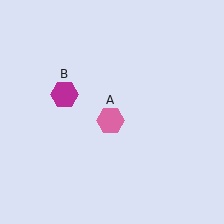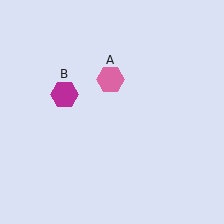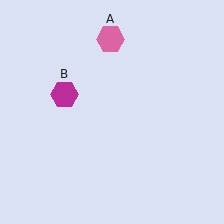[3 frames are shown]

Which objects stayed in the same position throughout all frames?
Magenta hexagon (object B) remained stationary.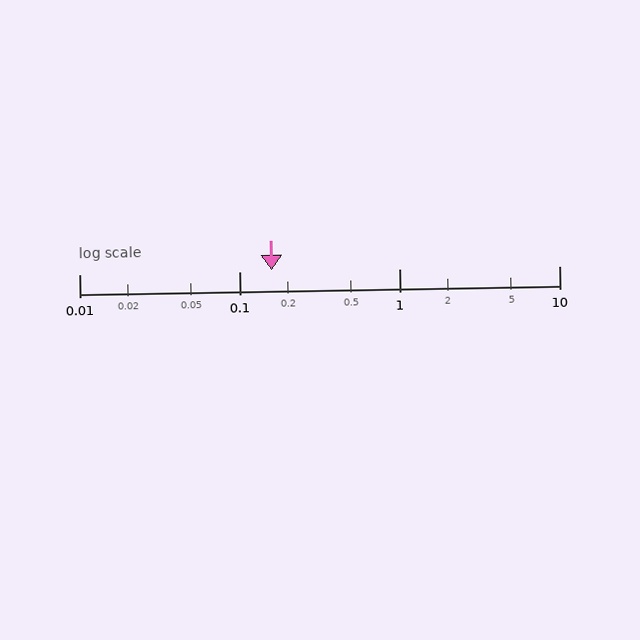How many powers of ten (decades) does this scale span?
The scale spans 3 decades, from 0.01 to 10.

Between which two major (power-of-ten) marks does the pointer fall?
The pointer is between 0.1 and 1.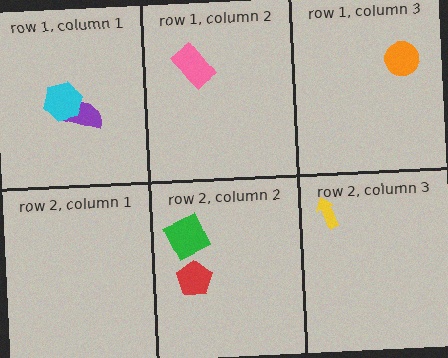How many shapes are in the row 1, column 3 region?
1.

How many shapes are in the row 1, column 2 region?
1.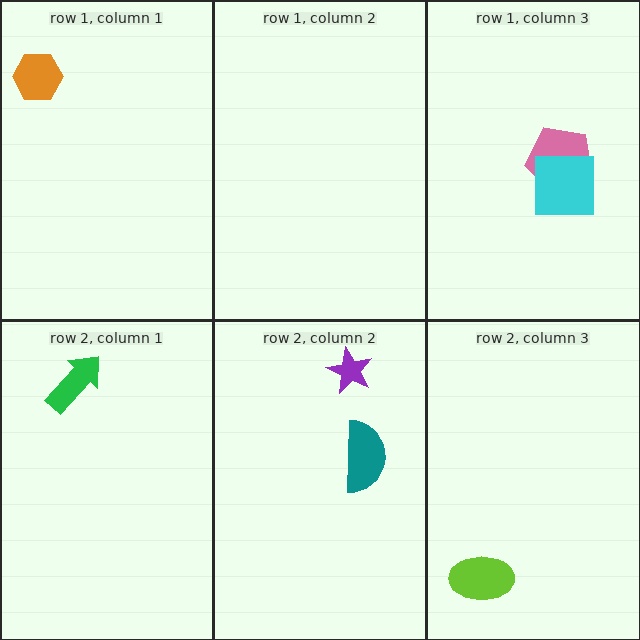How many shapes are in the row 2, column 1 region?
1.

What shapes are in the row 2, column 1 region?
The green arrow.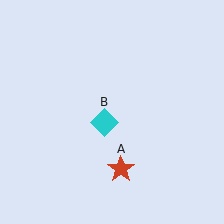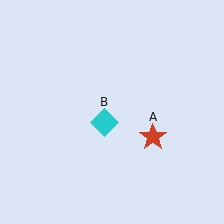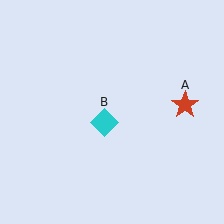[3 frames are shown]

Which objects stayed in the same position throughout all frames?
Cyan diamond (object B) remained stationary.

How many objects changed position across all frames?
1 object changed position: red star (object A).